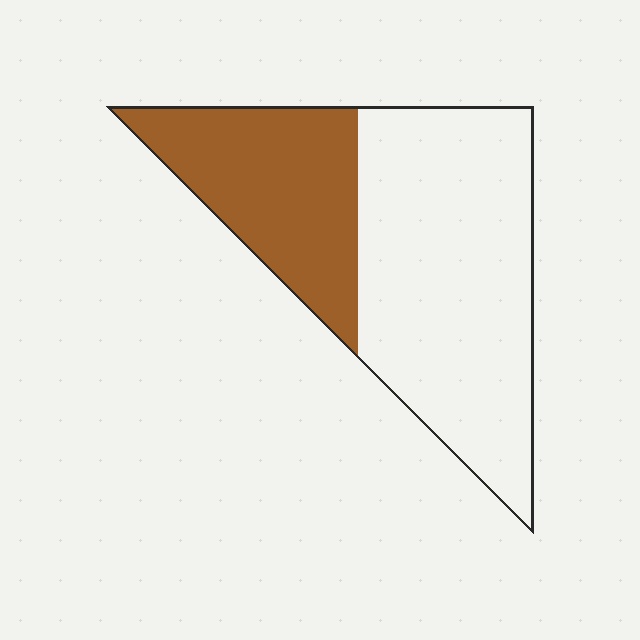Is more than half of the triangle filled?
No.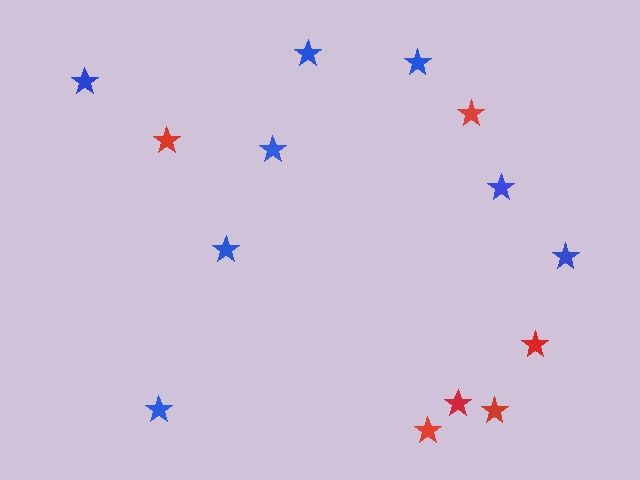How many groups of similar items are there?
There are 2 groups: one group of red stars (6) and one group of blue stars (8).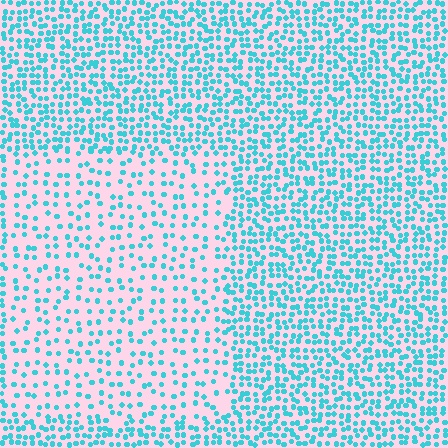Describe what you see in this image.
The image contains small cyan elements arranged at two different densities. A rectangle-shaped region is visible where the elements are less densely packed than the surrounding area.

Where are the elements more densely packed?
The elements are more densely packed outside the rectangle boundary.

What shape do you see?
I see a rectangle.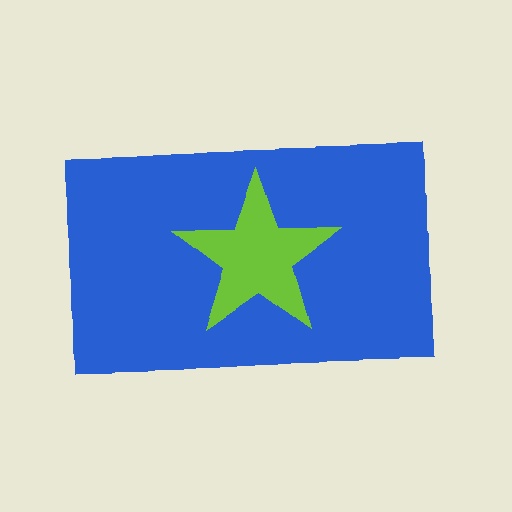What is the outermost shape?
The blue rectangle.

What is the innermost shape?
The lime star.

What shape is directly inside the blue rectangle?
The lime star.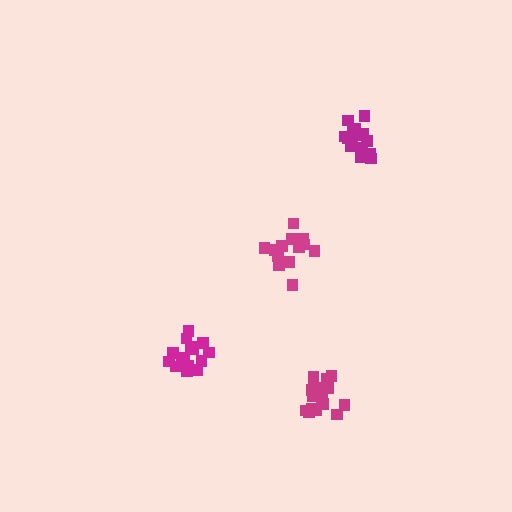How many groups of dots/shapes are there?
There are 4 groups.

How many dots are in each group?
Group 1: 18 dots, Group 2: 15 dots, Group 3: 15 dots, Group 4: 18 dots (66 total).